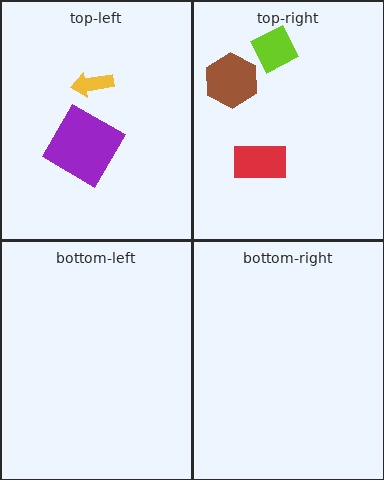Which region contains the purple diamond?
The top-left region.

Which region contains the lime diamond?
The top-right region.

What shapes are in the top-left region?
The yellow arrow, the purple diamond.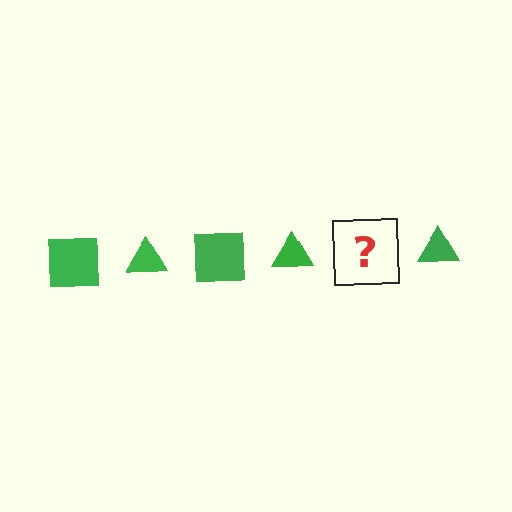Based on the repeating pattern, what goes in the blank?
The blank should be a green square.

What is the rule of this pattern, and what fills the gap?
The rule is that the pattern cycles through square, triangle shapes in green. The gap should be filled with a green square.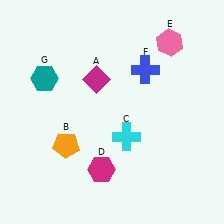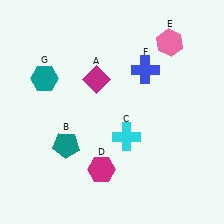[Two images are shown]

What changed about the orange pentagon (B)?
In Image 1, B is orange. In Image 2, it changed to teal.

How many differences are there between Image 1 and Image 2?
There is 1 difference between the two images.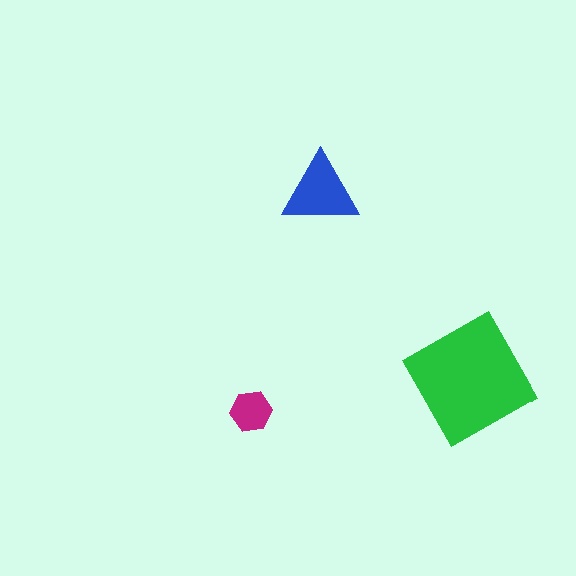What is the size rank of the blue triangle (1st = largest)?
2nd.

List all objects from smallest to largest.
The magenta hexagon, the blue triangle, the green square.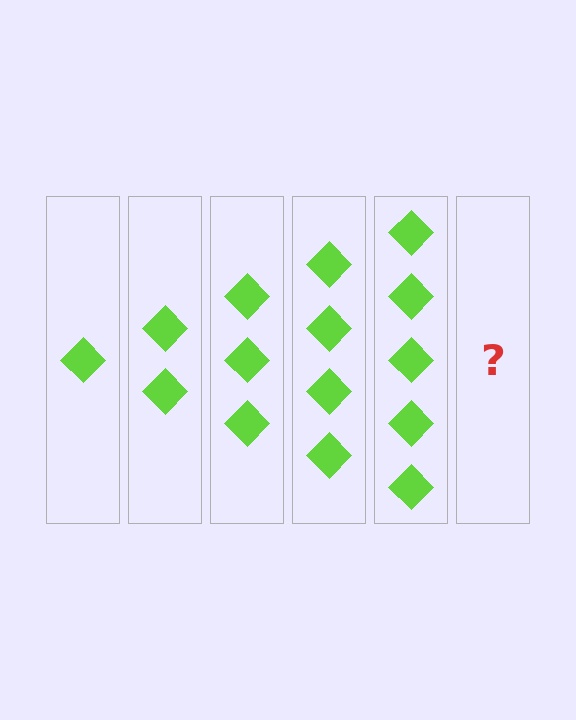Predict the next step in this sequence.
The next step is 6 diamonds.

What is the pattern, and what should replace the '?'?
The pattern is that each step adds one more diamond. The '?' should be 6 diamonds.